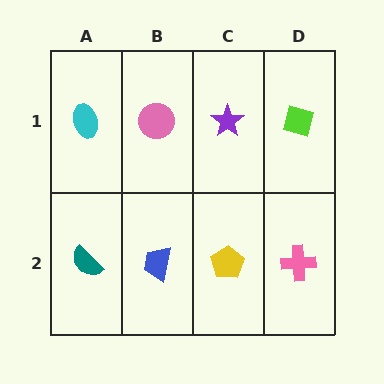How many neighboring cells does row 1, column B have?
3.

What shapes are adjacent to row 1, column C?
A yellow pentagon (row 2, column C), a pink circle (row 1, column B), a lime diamond (row 1, column D).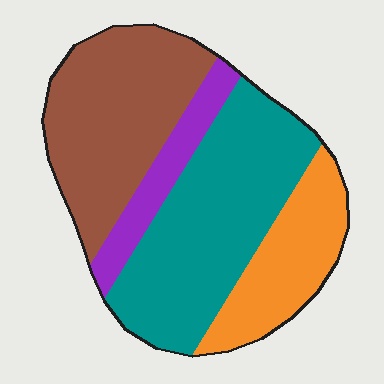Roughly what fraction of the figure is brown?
Brown covers about 30% of the figure.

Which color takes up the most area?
Teal, at roughly 40%.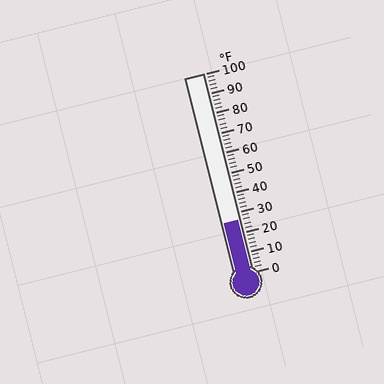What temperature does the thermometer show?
The thermometer shows approximately 26°F.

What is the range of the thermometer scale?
The thermometer scale ranges from 0°F to 100°F.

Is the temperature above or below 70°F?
The temperature is below 70°F.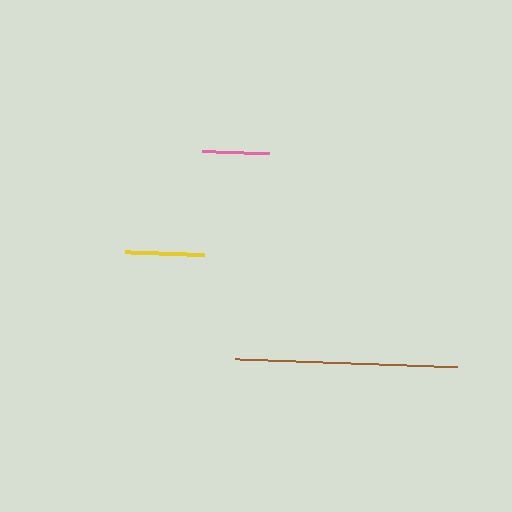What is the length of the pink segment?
The pink segment is approximately 67 pixels long.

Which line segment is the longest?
The brown line is the longest at approximately 221 pixels.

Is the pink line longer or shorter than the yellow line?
The yellow line is longer than the pink line.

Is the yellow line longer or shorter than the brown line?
The brown line is longer than the yellow line.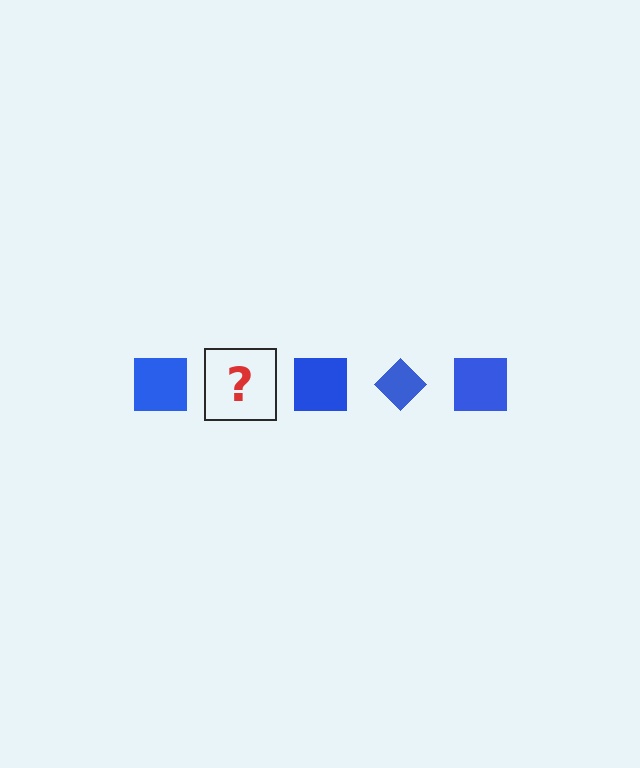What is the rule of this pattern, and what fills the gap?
The rule is that the pattern cycles through square, diamond shapes in blue. The gap should be filled with a blue diamond.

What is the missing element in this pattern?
The missing element is a blue diamond.